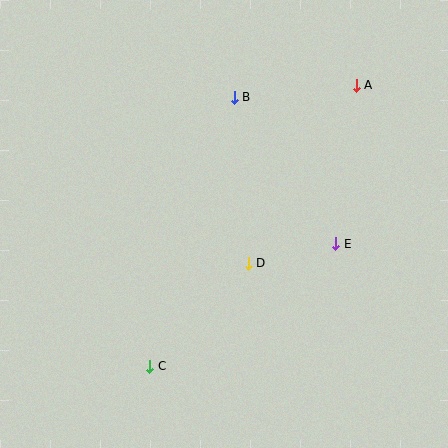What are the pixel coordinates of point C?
Point C is at (150, 366).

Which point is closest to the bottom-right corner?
Point E is closest to the bottom-right corner.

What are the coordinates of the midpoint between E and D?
The midpoint between E and D is at (292, 254).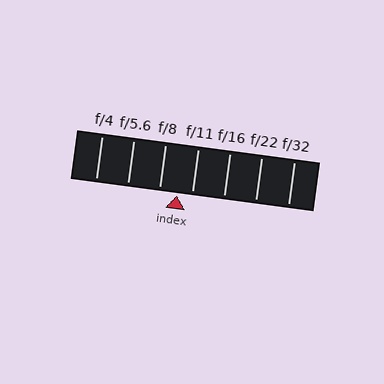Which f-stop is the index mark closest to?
The index mark is closest to f/11.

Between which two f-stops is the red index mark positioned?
The index mark is between f/8 and f/11.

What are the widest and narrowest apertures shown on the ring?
The widest aperture shown is f/4 and the narrowest is f/32.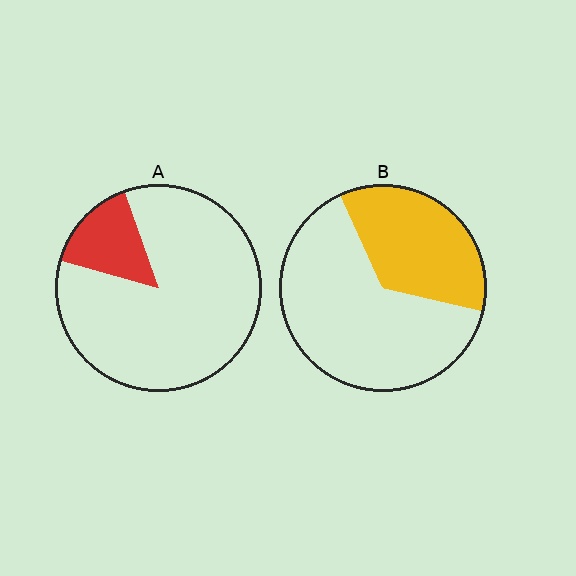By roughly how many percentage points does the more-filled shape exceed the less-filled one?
By roughly 20 percentage points (B over A).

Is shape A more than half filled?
No.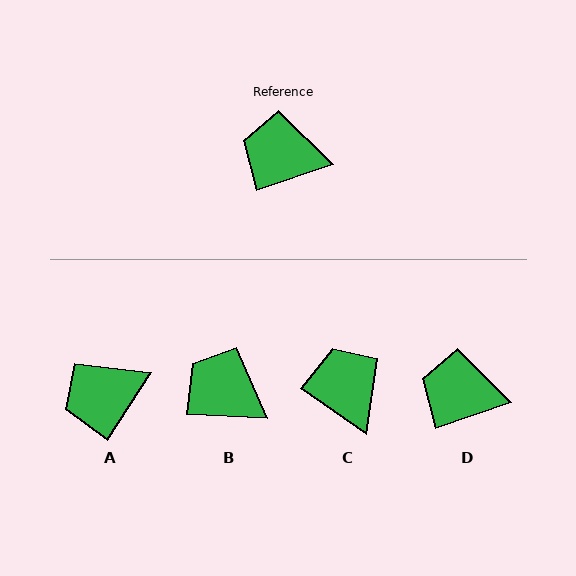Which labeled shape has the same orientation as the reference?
D.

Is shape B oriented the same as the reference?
No, it is off by about 21 degrees.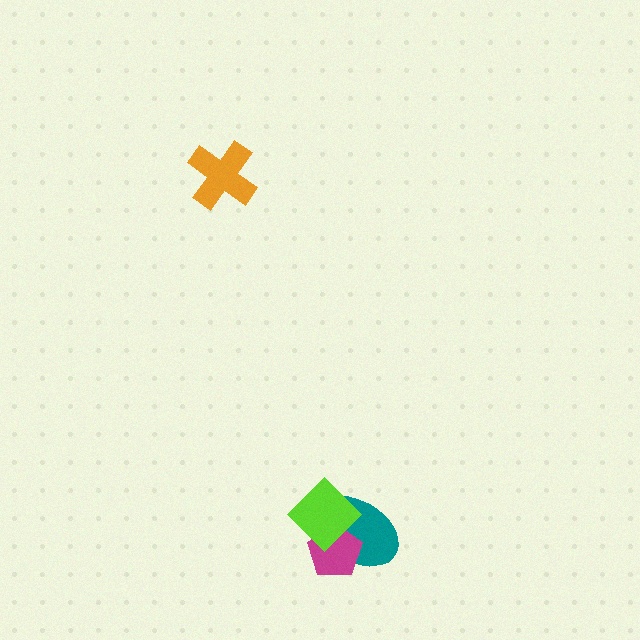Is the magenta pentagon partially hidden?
Yes, it is partially covered by another shape.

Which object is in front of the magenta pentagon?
The lime diamond is in front of the magenta pentagon.